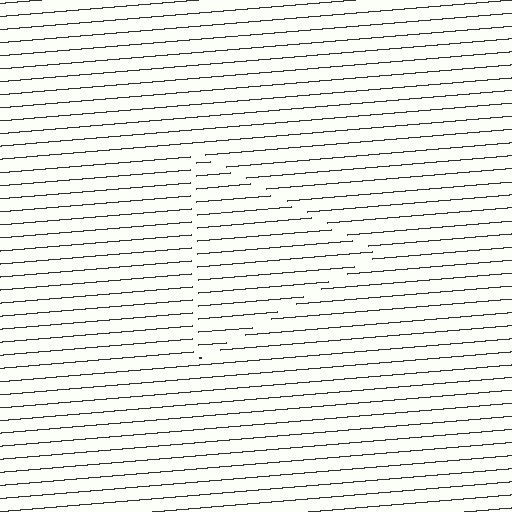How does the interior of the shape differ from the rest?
The interior of the shape contains the same grating, shifted by half a period — the contour is defined by the phase discontinuity where line-ends from the inner and outer gratings abut.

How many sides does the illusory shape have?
3 sides — the line-ends trace a triangle.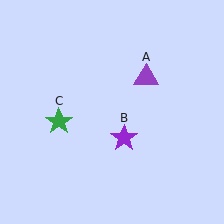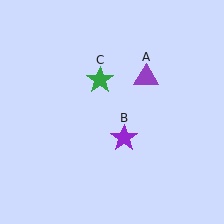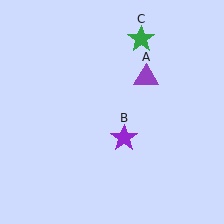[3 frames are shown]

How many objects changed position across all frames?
1 object changed position: green star (object C).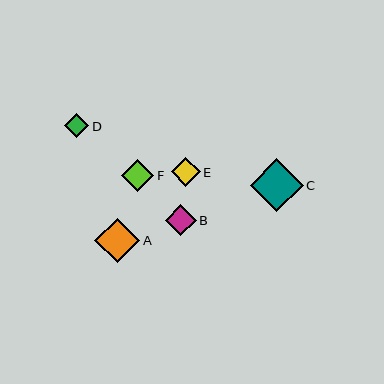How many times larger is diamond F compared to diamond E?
Diamond F is approximately 1.1 times the size of diamond E.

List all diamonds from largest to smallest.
From largest to smallest: C, A, F, B, E, D.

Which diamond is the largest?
Diamond C is the largest with a size of approximately 53 pixels.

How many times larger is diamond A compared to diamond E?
Diamond A is approximately 1.5 times the size of diamond E.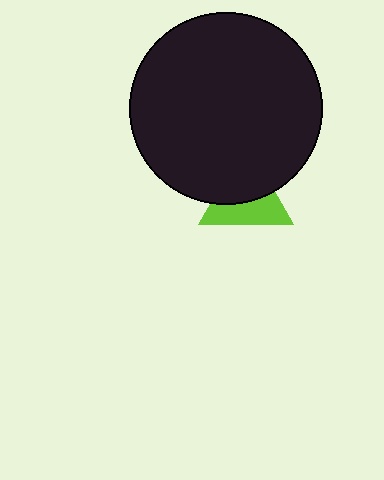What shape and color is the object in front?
The object in front is a black circle.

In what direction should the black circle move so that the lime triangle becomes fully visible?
The black circle should move up. That is the shortest direction to clear the overlap and leave the lime triangle fully visible.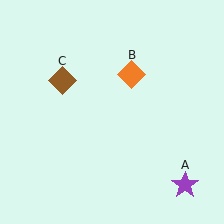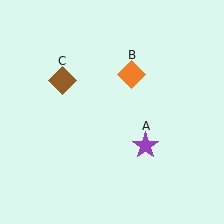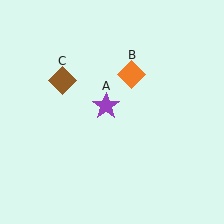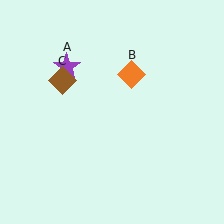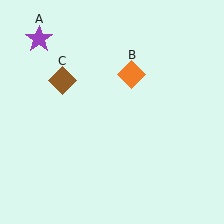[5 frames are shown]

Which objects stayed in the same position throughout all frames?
Orange diamond (object B) and brown diamond (object C) remained stationary.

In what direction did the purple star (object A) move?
The purple star (object A) moved up and to the left.